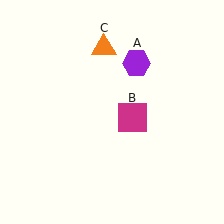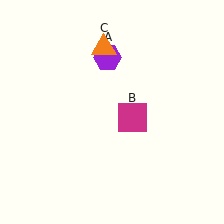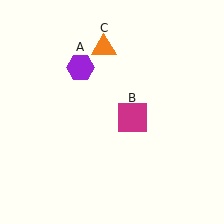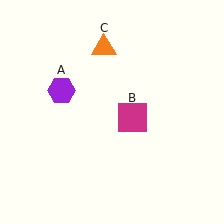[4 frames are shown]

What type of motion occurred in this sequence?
The purple hexagon (object A) rotated counterclockwise around the center of the scene.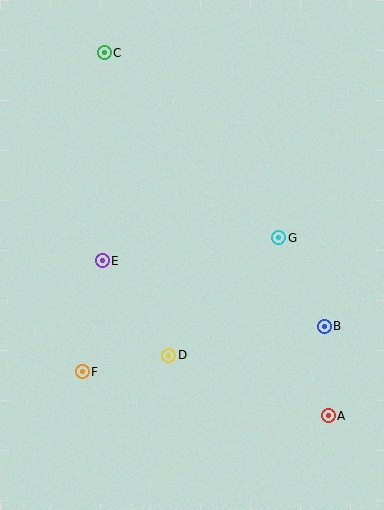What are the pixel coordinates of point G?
Point G is at (279, 238).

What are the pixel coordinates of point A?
Point A is at (328, 416).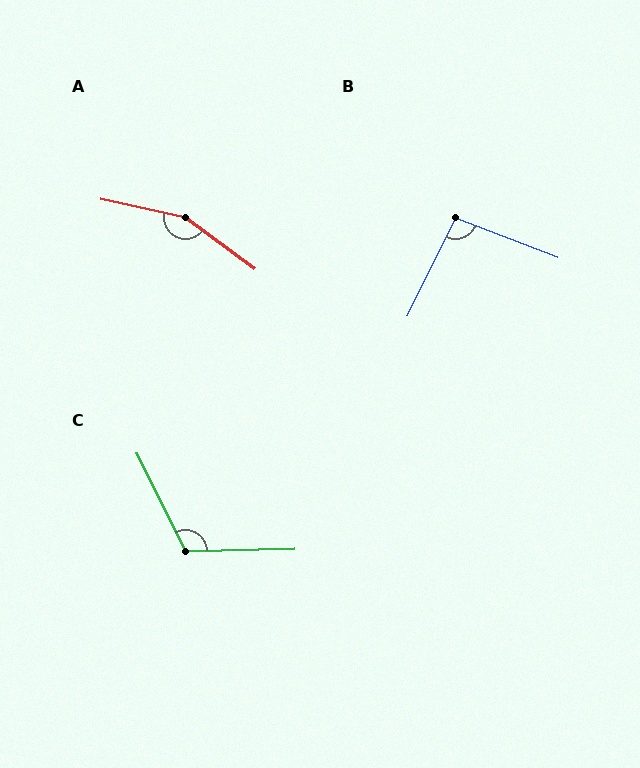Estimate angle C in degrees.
Approximately 115 degrees.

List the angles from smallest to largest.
B (95°), C (115°), A (155°).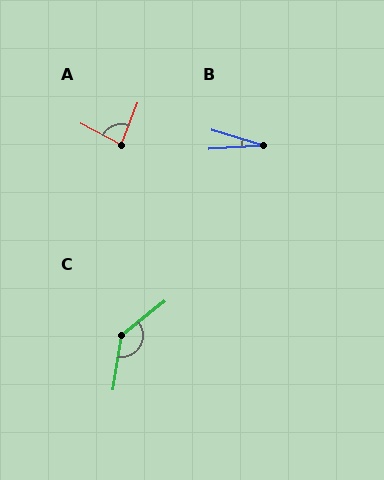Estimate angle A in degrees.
Approximately 84 degrees.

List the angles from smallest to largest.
B (21°), A (84°), C (137°).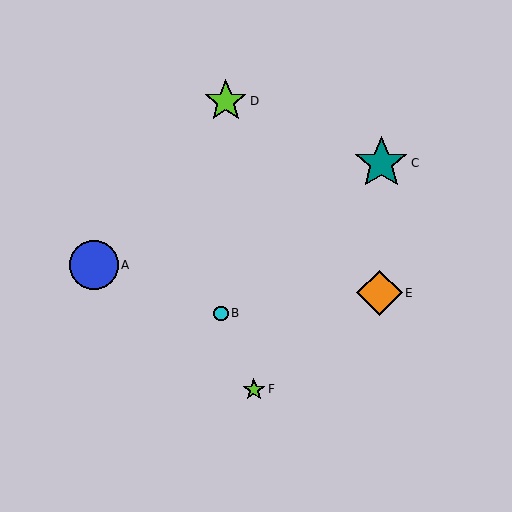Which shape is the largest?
The teal star (labeled C) is the largest.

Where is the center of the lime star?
The center of the lime star is at (226, 101).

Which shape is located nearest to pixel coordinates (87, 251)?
The blue circle (labeled A) at (94, 265) is nearest to that location.